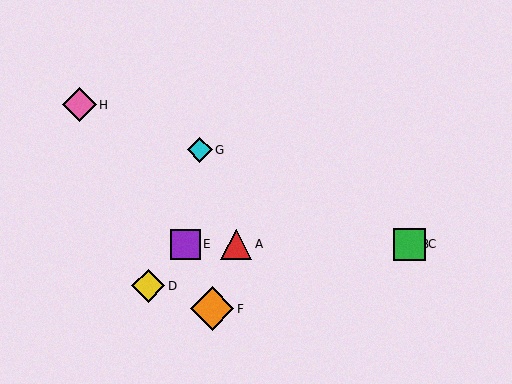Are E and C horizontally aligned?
Yes, both are at y≈244.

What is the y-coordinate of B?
Object B is at y≈244.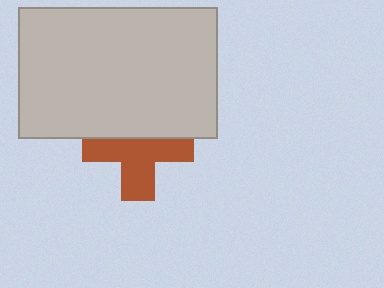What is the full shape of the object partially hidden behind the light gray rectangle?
The partially hidden object is a brown cross.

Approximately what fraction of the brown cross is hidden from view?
Roughly 41% of the brown cross is hidden behind the light gray rectangle.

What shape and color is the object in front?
The object in front is a light gray rectangle.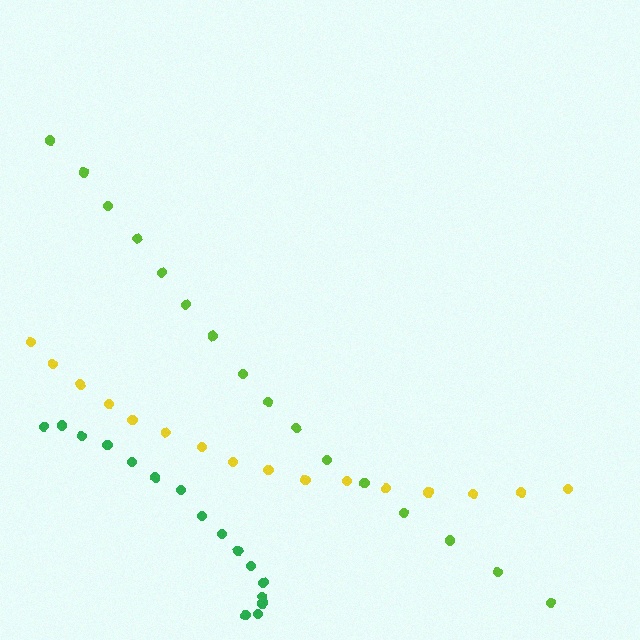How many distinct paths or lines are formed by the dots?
There are 3 distinct paths.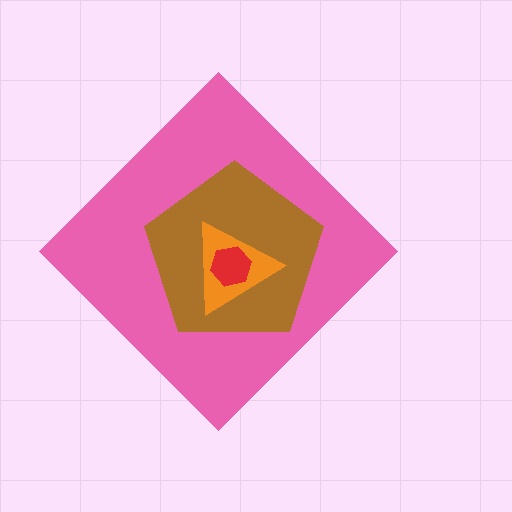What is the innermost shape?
The red hexagon.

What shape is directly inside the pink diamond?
The brown pentagon.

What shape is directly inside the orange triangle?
The red hexagon.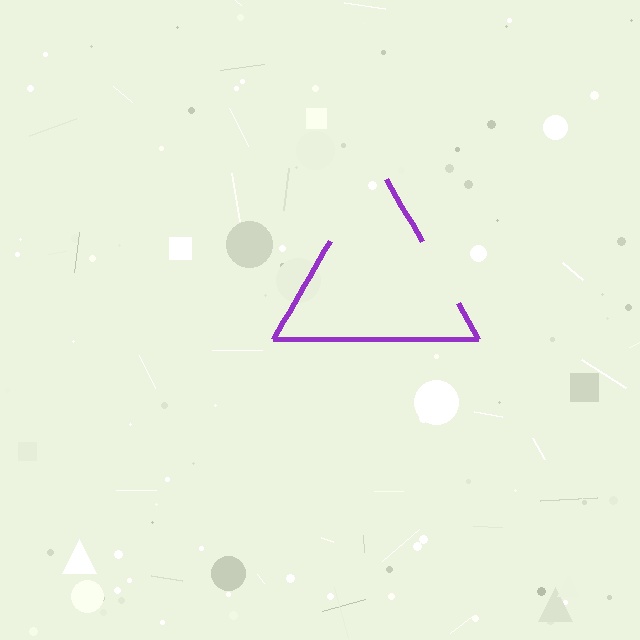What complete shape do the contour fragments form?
The contour fragments form a triangle.